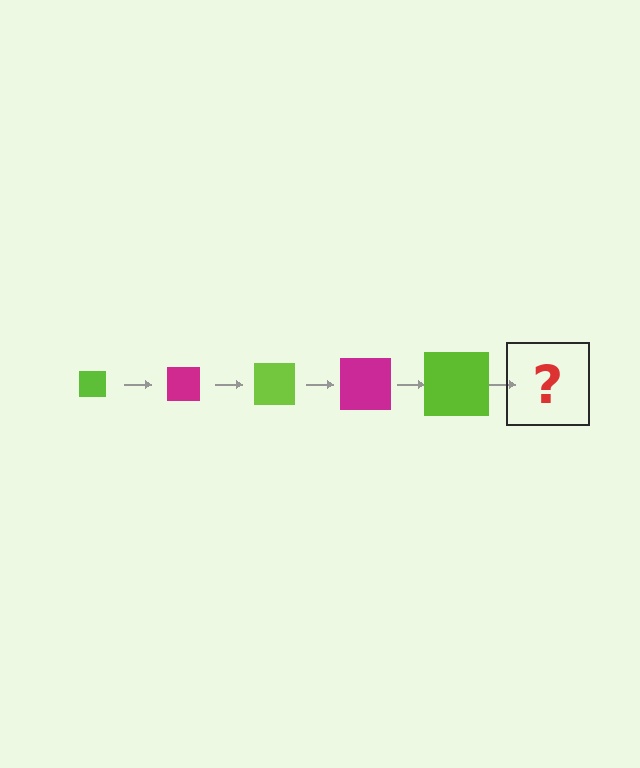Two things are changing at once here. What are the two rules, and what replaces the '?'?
The two rules are that the square grows larger each step and the color cycles through lime and magenta. The '?' should be a magenta square, larger than the previous one.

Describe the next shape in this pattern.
It should be a magenta square, larger than the previous one.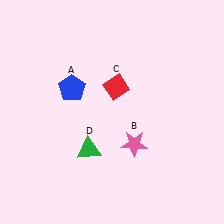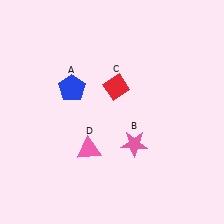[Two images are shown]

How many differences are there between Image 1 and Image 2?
There is 1 difference between the two images.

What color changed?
The triangle (D) changed from green in Image 1 to pink in Image 2.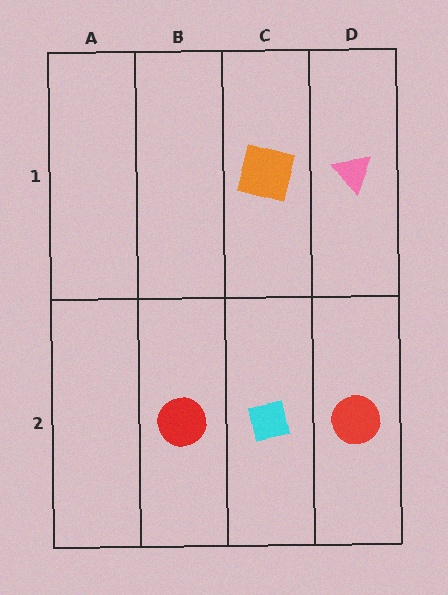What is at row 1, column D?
A pink triangle.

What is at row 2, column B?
A red circle.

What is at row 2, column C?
A cyan square.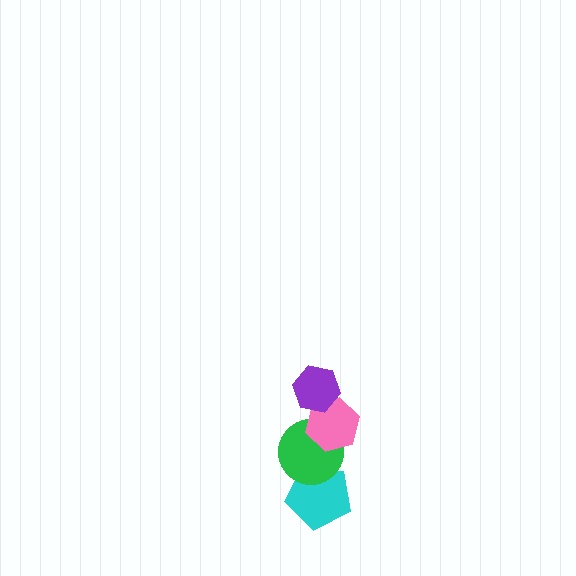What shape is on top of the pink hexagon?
The purple hexagon is on top of the pink hexagon.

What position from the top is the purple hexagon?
The purple hexagon is 1st from the top.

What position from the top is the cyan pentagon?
The cyan pentagon is 4th from the top.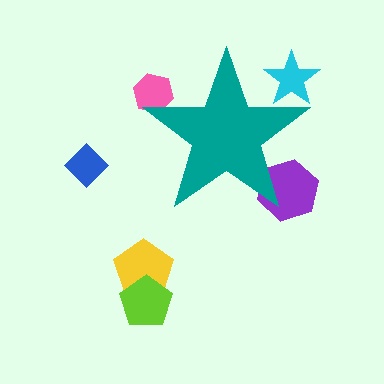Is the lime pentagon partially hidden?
No, the lime pentagon is fully visible.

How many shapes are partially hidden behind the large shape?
3 shapes are partially hidden.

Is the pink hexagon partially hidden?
Yes, the pink hexagon is partially hidden behind the teal star.